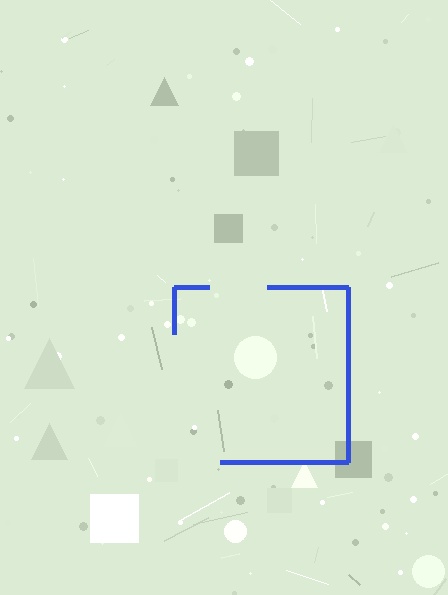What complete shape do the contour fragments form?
The contour fragments form a square.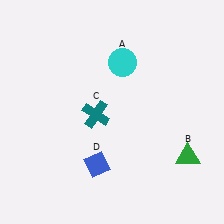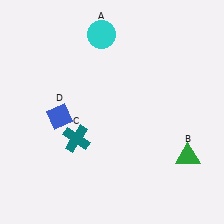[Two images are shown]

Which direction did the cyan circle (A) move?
The cyan circle (A) moved up.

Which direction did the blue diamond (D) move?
The blue diamond (D) moved up.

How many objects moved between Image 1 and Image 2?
3 objects moved between the two images.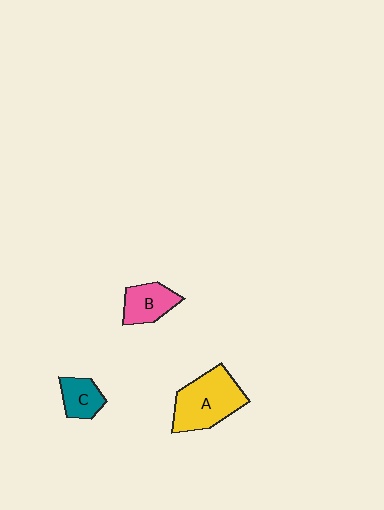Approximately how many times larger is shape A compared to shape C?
Approximately 2.2 times.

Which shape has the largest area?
Shape A (yellow).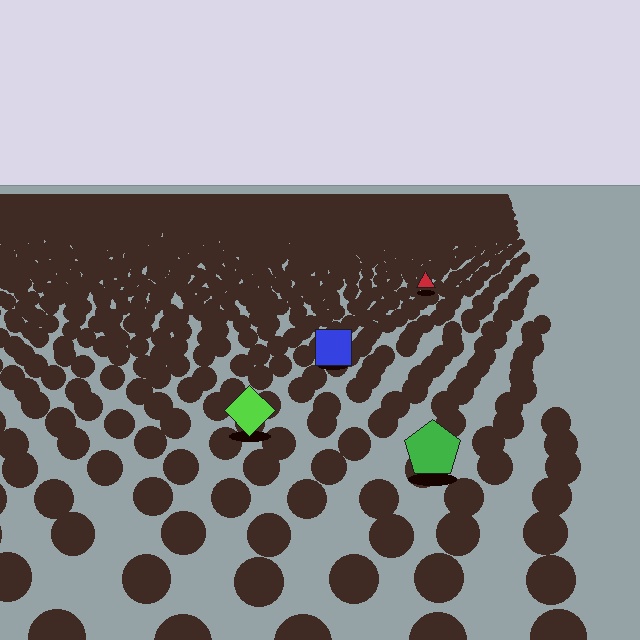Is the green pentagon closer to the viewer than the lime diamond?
Yes. The green pentagon is closer — you can tell from the texture gradient: the ground texture is coarser near it.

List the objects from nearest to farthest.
From nearest to farthest: the green pentagon, the lime diamond, the blue square, the red triangle.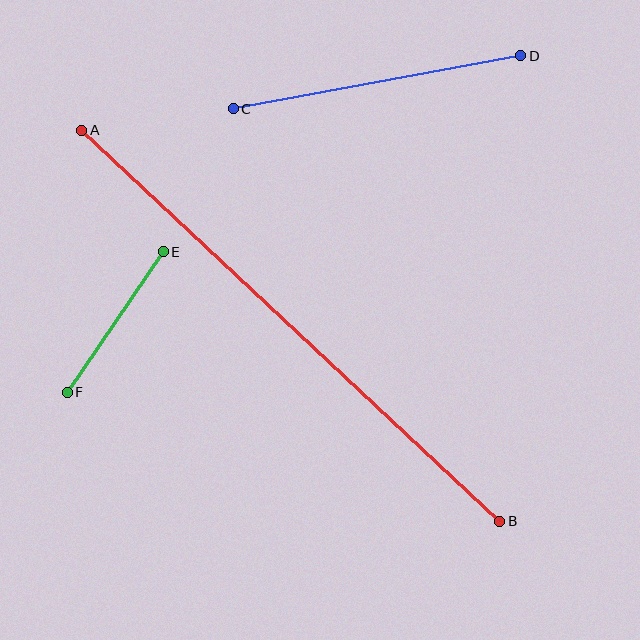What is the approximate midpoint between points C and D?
The midpoint is at approximately (377, 82) pixels.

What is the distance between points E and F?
The distance is approximately 170 pixels.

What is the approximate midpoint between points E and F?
The midpoint is at approximately (115, 322) pixels.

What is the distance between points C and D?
The distance is approximately 292 pixels.